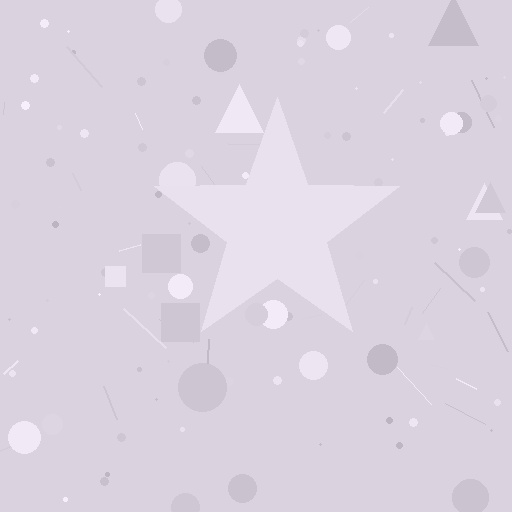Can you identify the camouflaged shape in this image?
The camouflaged shape is a star.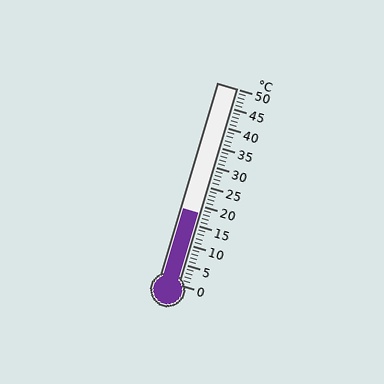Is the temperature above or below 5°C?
The temperature is above 5°C.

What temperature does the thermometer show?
The thermometer shows approximately 18°C.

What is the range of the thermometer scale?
The thermometer scale ranges from 0°C to 50°C.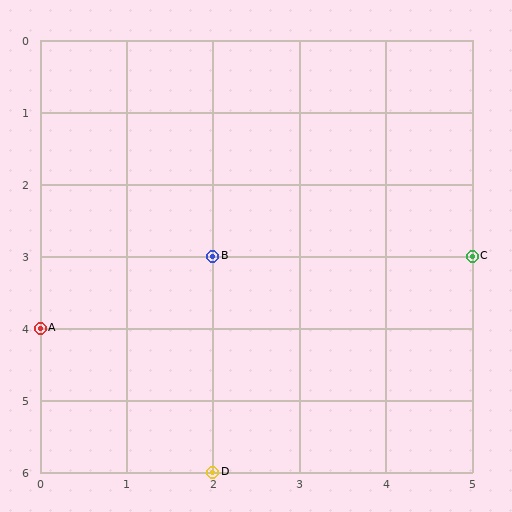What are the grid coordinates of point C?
Point C is at grid coordinates (5, 3).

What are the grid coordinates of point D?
Point D is at grid coordinates (2, 6).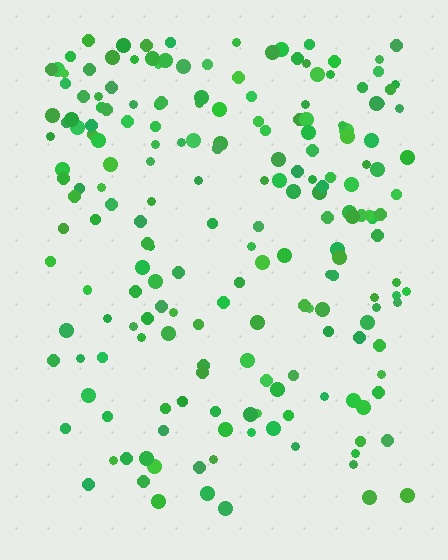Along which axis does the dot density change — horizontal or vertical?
Vertical.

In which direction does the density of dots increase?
From bottom to top, with the top side densest.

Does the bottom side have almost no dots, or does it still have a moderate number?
Still a moderate number, just noticeably fewer than the top.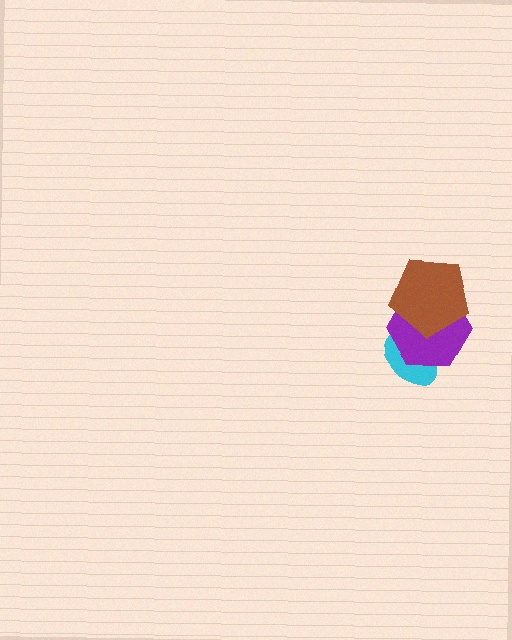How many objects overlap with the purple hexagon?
2 objects overlap with the purple hexagon.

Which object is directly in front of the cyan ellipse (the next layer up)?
The purple hexagon is directly in front of the cyan ellipse.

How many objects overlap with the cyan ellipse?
2 objects overlap with the cyan ellipse.